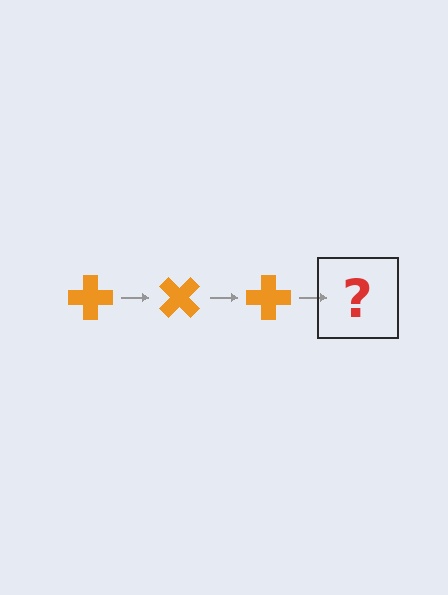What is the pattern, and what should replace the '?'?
The pattern is that the cross rotates 45 degrees each step. The '?' should be an orange cross rotated 135 degrees.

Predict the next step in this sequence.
The next step is an orange cross rotated 135 degrees.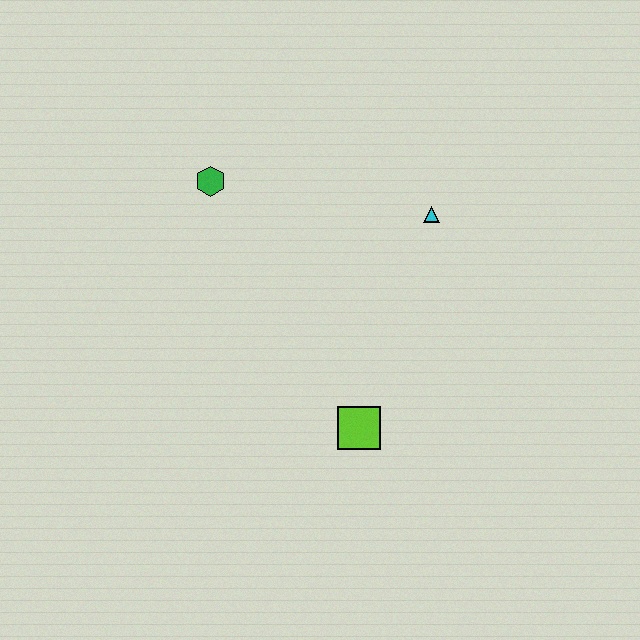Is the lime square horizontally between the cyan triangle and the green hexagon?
Yes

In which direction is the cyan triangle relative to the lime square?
The cyan triangle is above the lime square.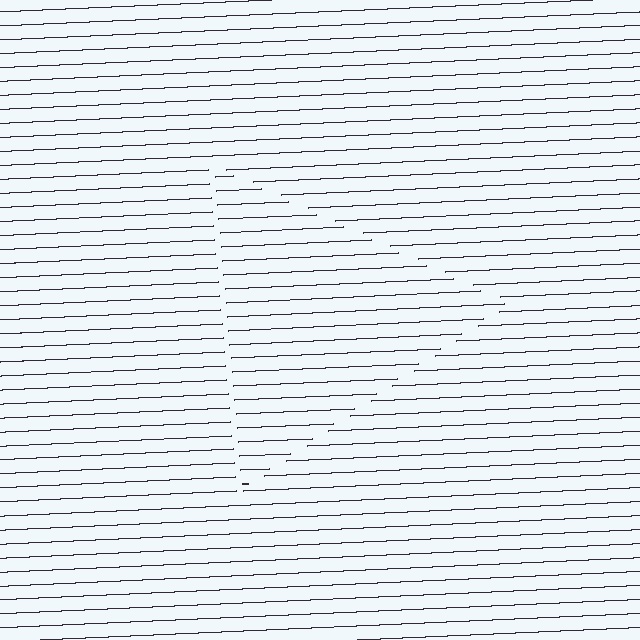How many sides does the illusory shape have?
3 sides — the line-ends trace a triangle.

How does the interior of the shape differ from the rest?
The interior of the shape contains the same grating, shifted by half a period — the contour is defined by the phase discontinuity where line-ends from the inner and outer gratings abut.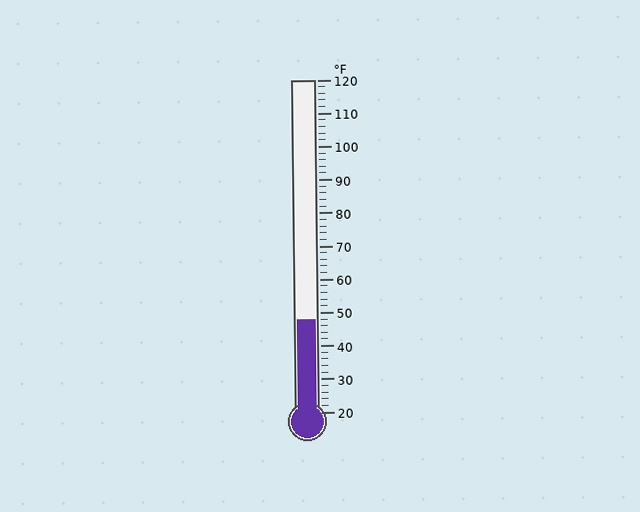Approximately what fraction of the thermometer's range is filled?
The thermometer is filled to approximately 30% of its range.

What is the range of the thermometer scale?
The thermometer scale ranges from 20°F to 120°F.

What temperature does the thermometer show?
The thermometer shows approximately 48°F.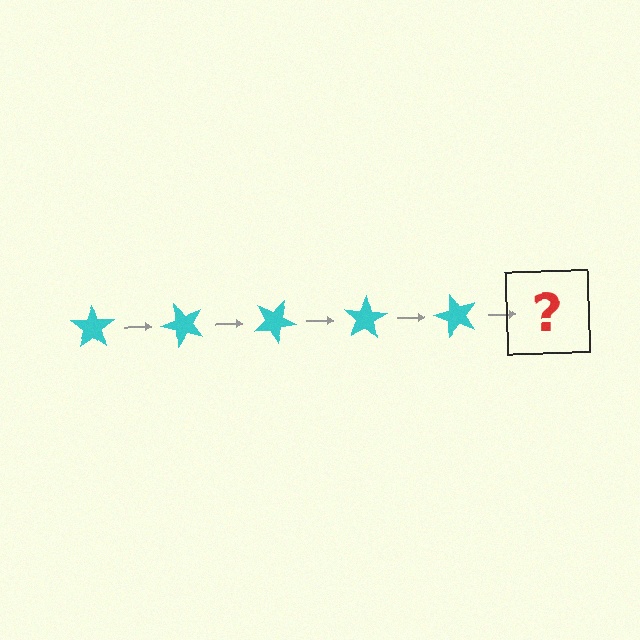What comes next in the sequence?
The next element should be a cyan star rotated 250 degrees.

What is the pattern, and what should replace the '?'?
The pattern is that the star rotates 50 degrees each step. The '?' should be a cyan star rotated 250 degrees.